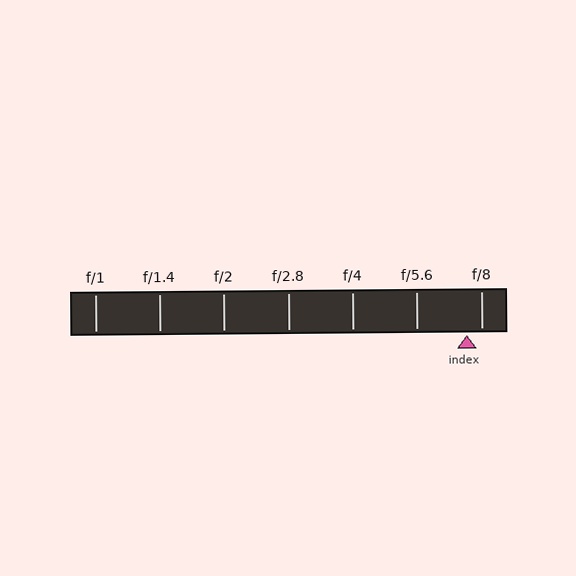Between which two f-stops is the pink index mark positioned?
The index mark is between f/5.6 and f/8.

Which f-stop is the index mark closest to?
The index mark is closest to f/8.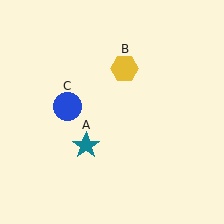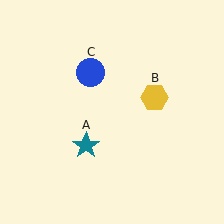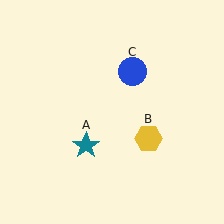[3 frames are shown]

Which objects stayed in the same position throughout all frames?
Teal star (object A) remained stationary.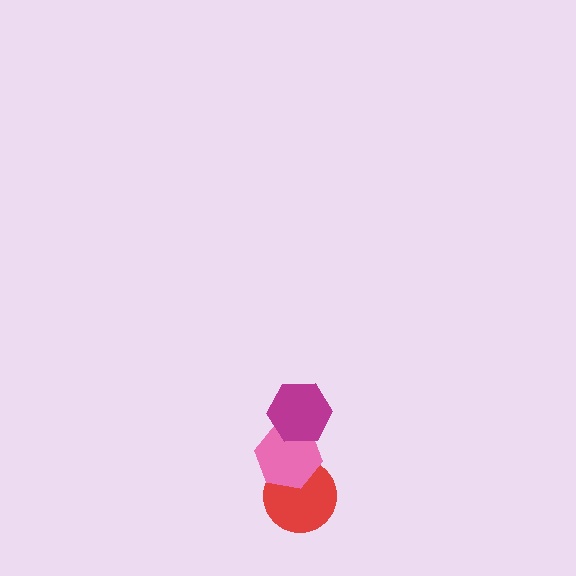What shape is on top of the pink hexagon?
The magenta hexagon is on top of the pink hexagon.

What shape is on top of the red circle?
The pink hexagon is on top of the red circle.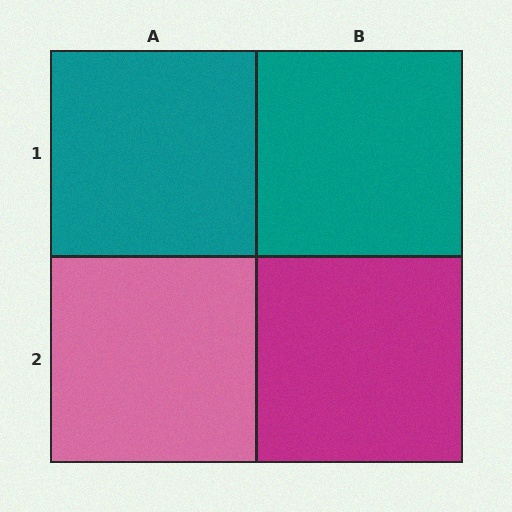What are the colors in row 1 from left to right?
Teal, teal.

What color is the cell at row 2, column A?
Pink.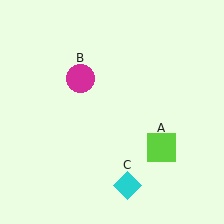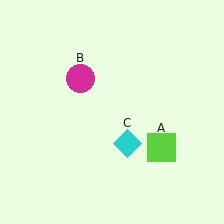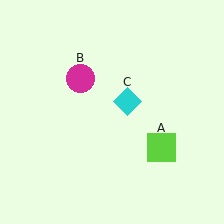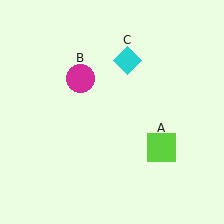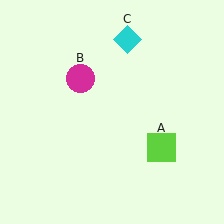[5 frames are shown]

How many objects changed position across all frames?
1 object changed position: cyan diamond (object C).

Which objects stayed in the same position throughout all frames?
Lime square (object A) and magenta circle (object B) remained stationary.